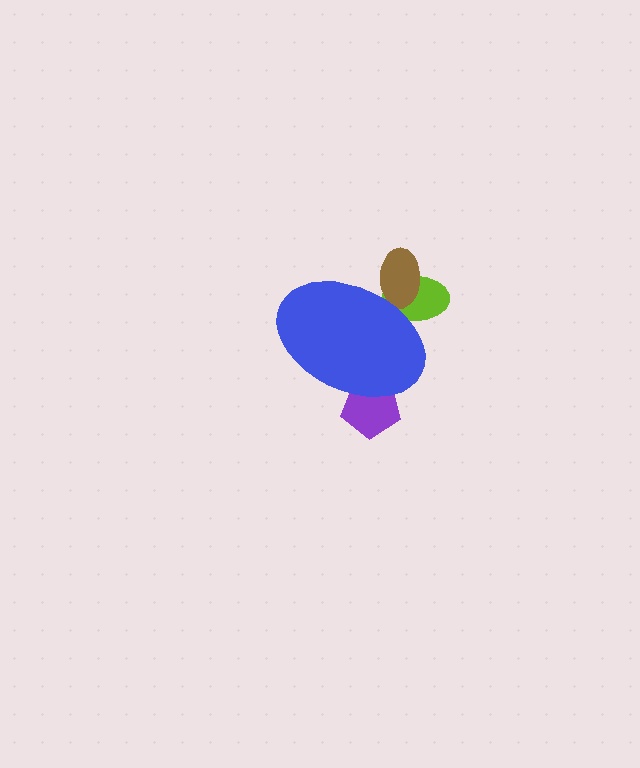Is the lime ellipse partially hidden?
Yes, the lime ellipse is partially hidden behind the blue ellipse.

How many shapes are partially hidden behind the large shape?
3 shapes are partially hidden.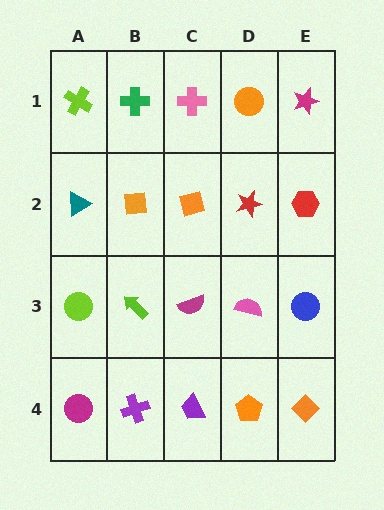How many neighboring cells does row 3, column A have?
3.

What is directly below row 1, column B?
An orange square.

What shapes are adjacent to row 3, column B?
An orange square (row 2, column B), a purple cross (row 4, column B), a lime circle (row 3, column A), a magenta semicircle (row 3, column C).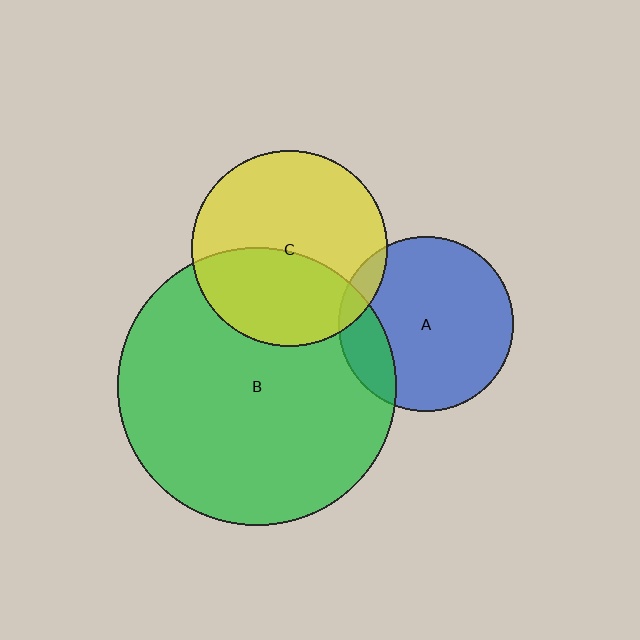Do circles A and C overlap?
Yes.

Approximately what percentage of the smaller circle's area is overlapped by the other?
Approximately 10%.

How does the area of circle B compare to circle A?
Approximately 2.5 times.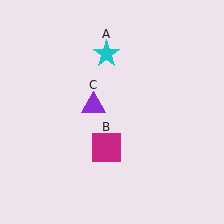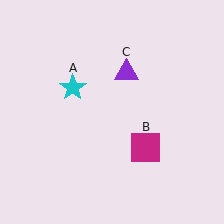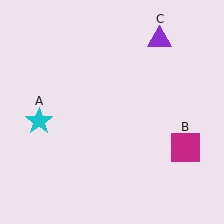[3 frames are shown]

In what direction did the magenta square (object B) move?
The magenta square (object B) moved right.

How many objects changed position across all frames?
3 objects changed position: cyan star (object A), magenta square (object B), purple triangle (object C).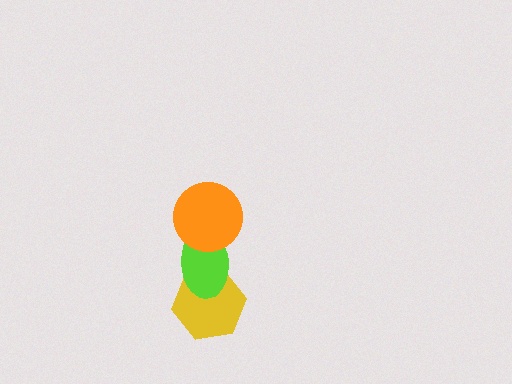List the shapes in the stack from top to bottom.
From top to bottom: the orange circle, the lime ellipse, the yellow hexagon.